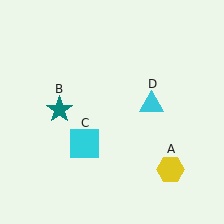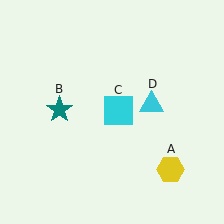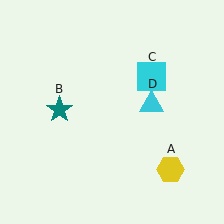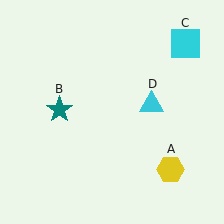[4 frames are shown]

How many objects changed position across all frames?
1 object changed position: cyan square (object C).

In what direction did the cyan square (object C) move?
The cyan square (object C) moved up and to the right.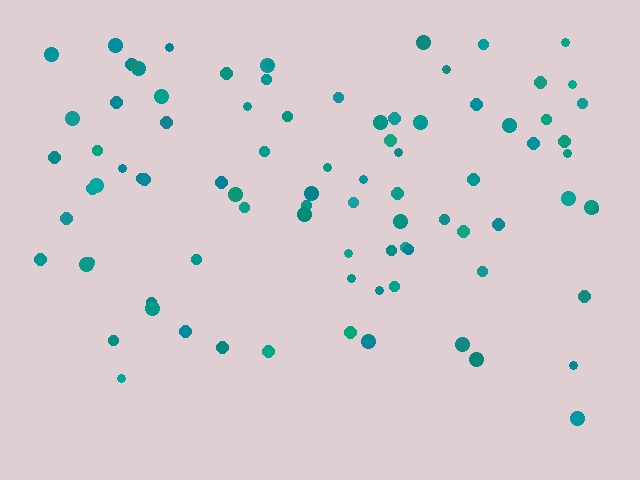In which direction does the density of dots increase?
From bottom to top, with the top side densest.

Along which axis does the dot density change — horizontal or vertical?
Vertical.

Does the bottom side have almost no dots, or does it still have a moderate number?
Still a moderate number, just noticeably fewer than the top.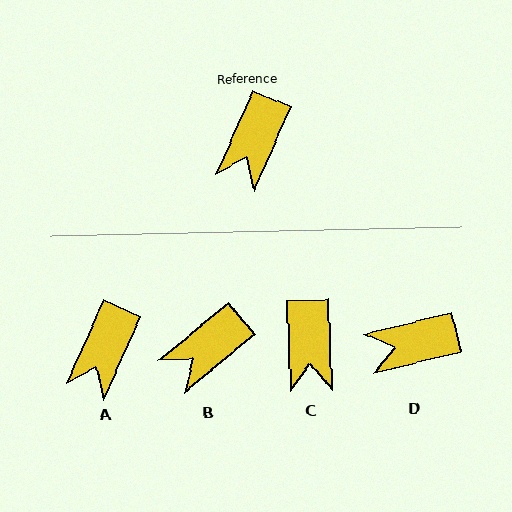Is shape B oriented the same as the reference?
No, it is off by about 27 degrees.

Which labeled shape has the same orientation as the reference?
A.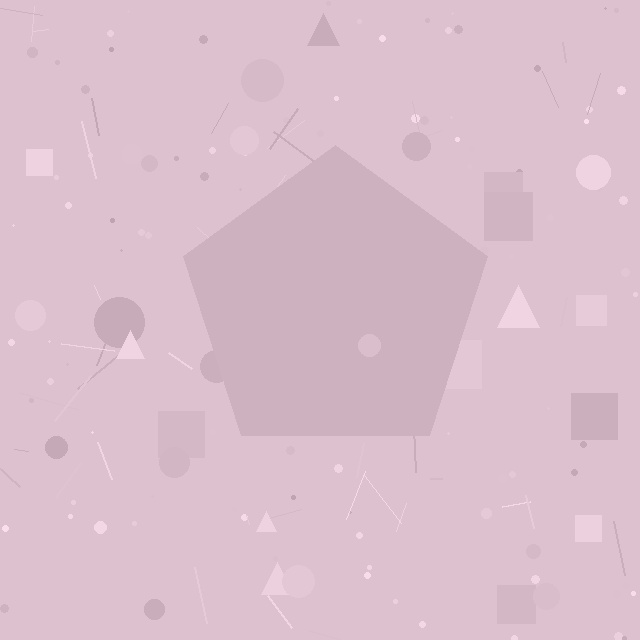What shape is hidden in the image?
A pentagon is hidden in the image.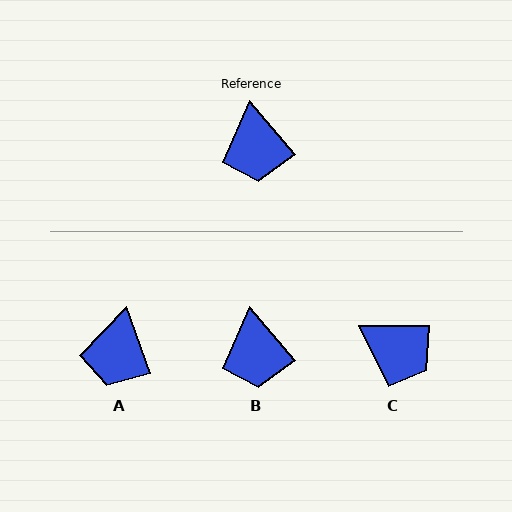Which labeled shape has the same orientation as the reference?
B.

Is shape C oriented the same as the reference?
No, it is off by about 50 degrees.